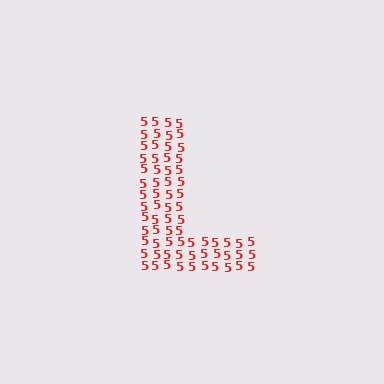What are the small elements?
The small elements are digit 5's.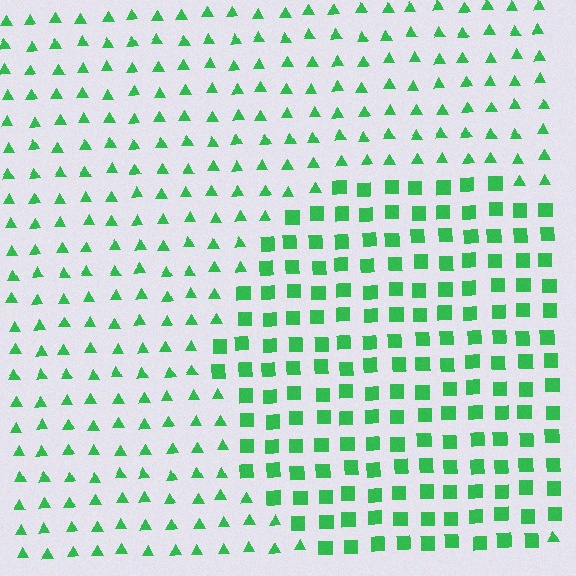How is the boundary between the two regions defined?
The boundary is defined by a change in element shape: squares inside vs. triangles outside. All elements share the same color and spacing.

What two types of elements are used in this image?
The image uses squares inside the circle region and triangles outside it.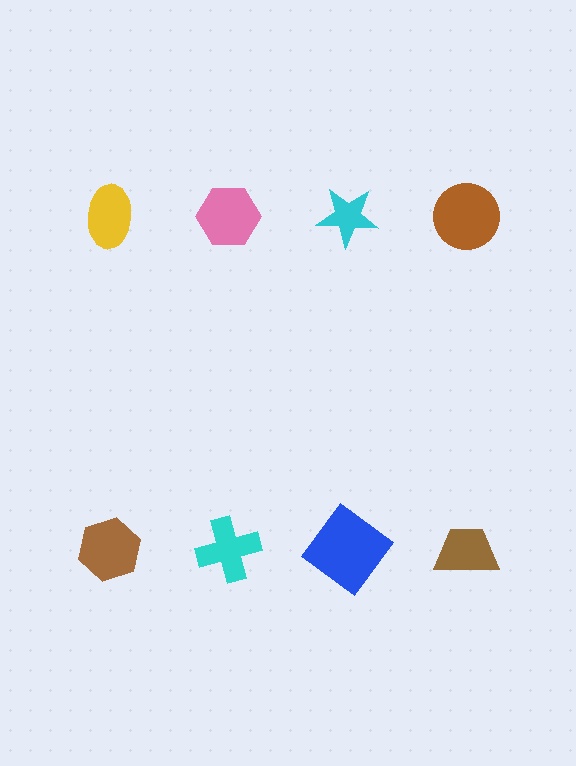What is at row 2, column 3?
A blue diamond.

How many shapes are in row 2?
4 shapes.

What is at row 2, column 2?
A cyan cross.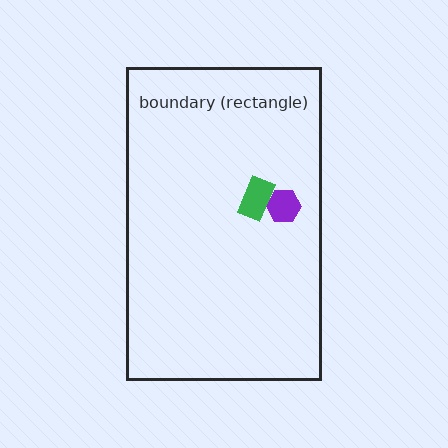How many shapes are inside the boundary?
2 inside, 0 outside.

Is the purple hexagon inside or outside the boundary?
Inside.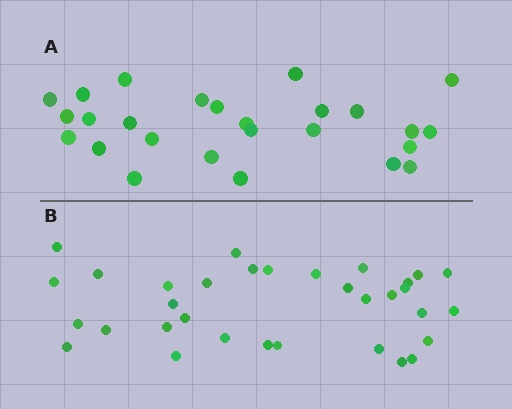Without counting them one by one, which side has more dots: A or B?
Region B (the bottom region) has more dots.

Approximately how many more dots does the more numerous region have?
Region B has roughly 8 or so more dots than region A.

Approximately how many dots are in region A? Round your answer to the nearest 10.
About 30 dots. (The exact count is 26, which rounds to 30.)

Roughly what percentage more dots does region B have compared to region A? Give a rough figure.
About 25% more.